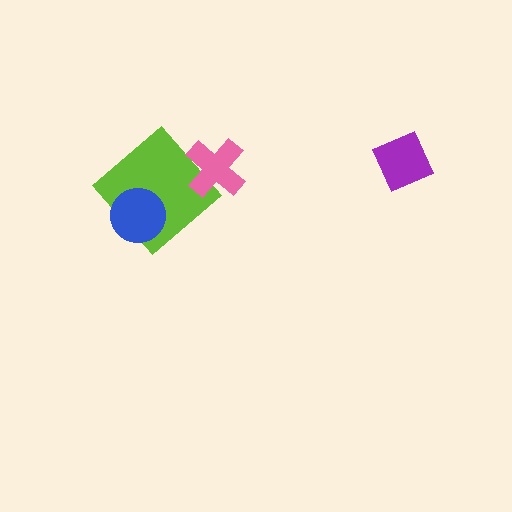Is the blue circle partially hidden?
No, no other shape covers it.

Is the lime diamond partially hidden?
Yes, it is partially covered by another shape.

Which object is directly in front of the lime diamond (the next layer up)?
The blue circle is directly in front of the lime diamond.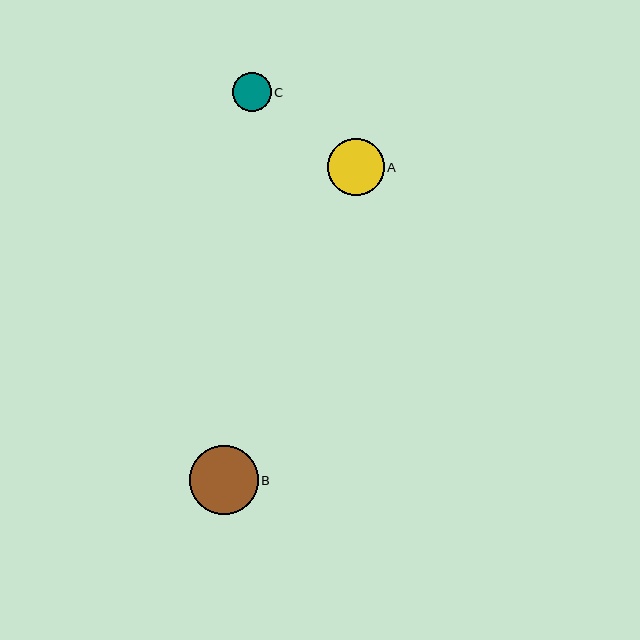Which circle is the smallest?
Circle C is the smallest with a size of approximately 38 pixels.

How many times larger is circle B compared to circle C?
Circle B is approximately 1.8 times the size of circle C.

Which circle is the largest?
Circle B is the largest with a size of approximately 69 pixels.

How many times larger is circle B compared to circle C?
Circle B is approximately 1.8 times the size of circle C.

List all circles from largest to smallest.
From largest to smallest: B, A, C.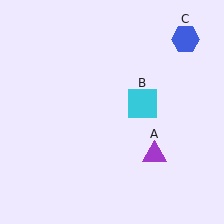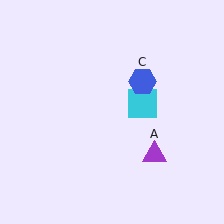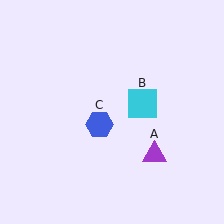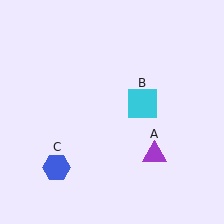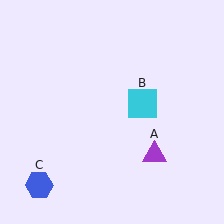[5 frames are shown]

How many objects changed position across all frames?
1 object changed position: blue hexagon (object C).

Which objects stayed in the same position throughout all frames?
Purple triangle (object A) and cyan square (object B) remained stationary.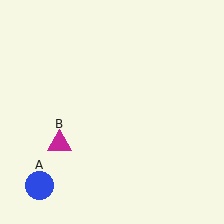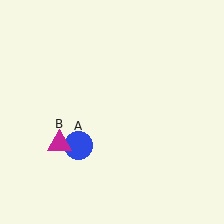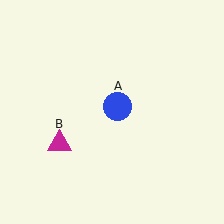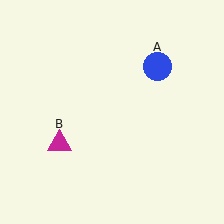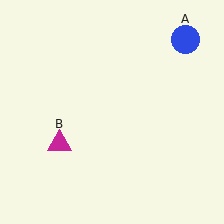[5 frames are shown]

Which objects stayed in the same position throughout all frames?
Magenta triangle (object B) remained stationary.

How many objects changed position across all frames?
1 object changed position: blue circle (object A).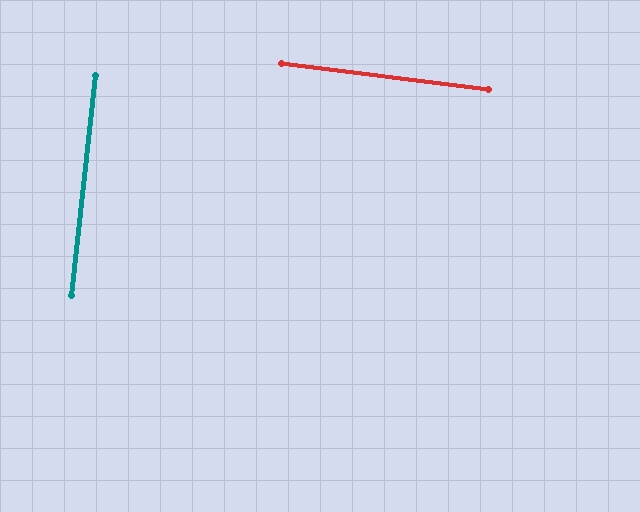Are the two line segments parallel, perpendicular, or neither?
Perpendicular — they meet at approximately 89°.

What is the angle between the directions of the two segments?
Approximately 89 degrees.